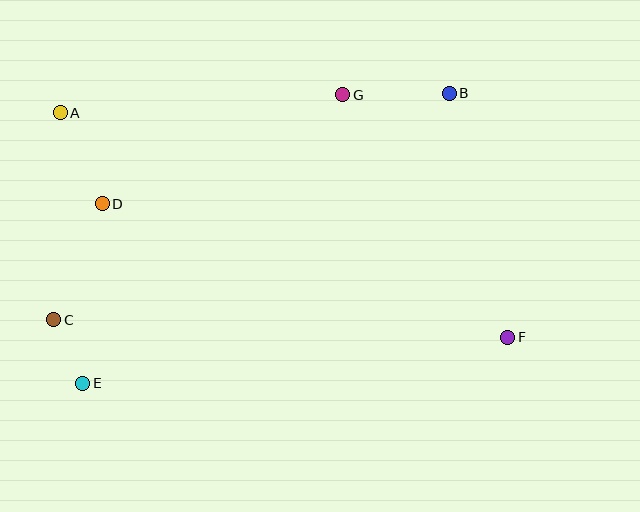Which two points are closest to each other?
Points C and E are closest to each other.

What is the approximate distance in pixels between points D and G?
The distance between D and G is approximately 264 pixels.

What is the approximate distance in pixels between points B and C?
The distance between B and C is approximately 456 pixels.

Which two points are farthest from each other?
Points A and F are farthest from each other.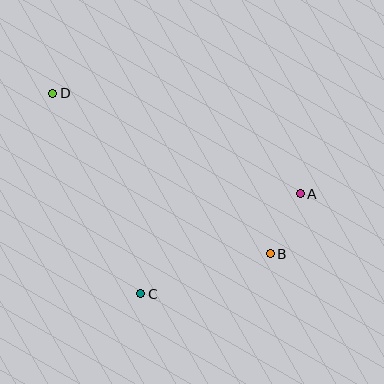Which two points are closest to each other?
Points A and B are closest to each other.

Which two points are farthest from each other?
Points B and D are farthest from each other.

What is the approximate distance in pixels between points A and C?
The distance between A and C is approximately 188 pixels.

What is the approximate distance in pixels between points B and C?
The distance between B and C is approximately 136 pixels.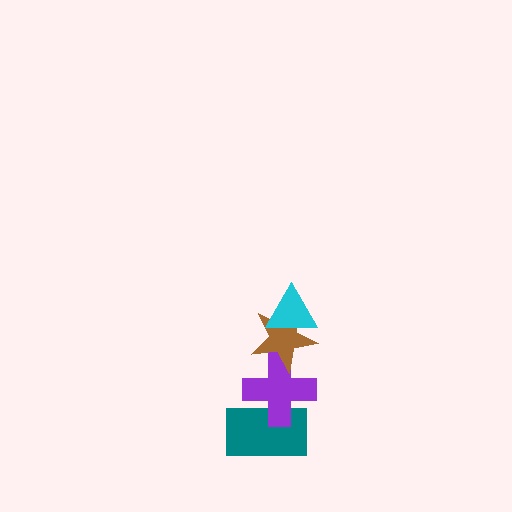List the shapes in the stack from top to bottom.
From top to bottom: the cyan triangle, the brown star, the purple cross, the teal rectangle.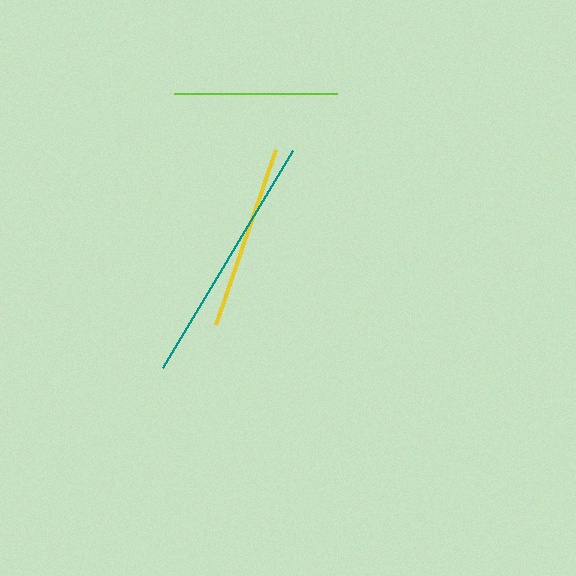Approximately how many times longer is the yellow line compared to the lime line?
The yellow line is approximately 1.1 times the length of the lime line.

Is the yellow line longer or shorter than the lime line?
The yellow line is longer than the lime line.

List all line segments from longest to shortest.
From longest to shortest: teal, yellow, lime.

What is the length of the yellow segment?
The yellow segment is approximately 185 pixels long.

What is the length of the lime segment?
The lime segment is approximately 162 pixels long.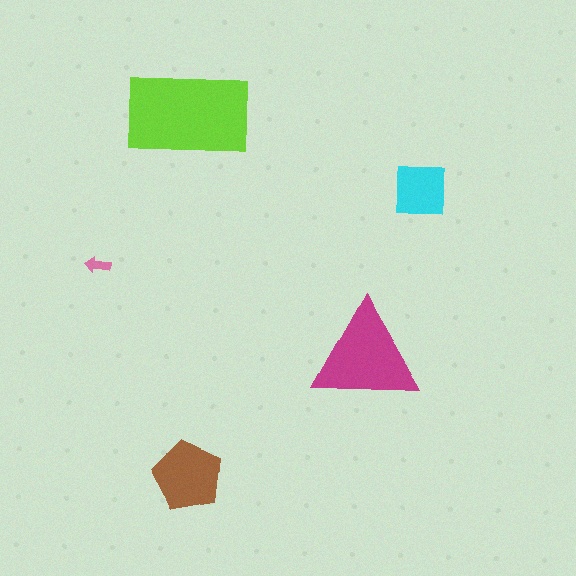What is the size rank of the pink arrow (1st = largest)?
5th.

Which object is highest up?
The lime rectangle is topmost.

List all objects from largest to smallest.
The lime rectangle, the magenta triangle, the brown pentagon, the cyan square, the pink arrow.